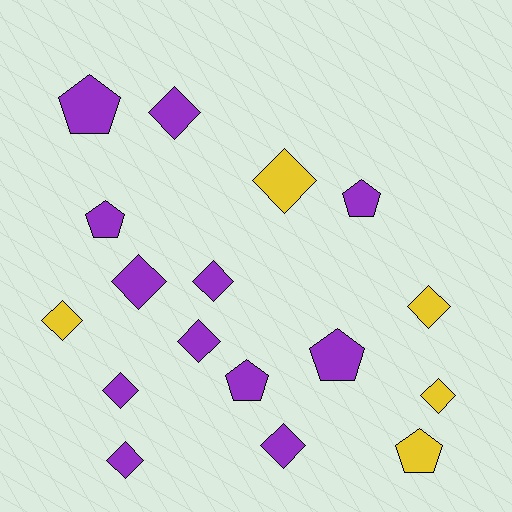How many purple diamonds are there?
There are 7 purple diamonds.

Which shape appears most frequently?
Diamond, with 11 objects.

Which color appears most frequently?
Purple, with 12 objects.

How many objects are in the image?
There are 17 objects.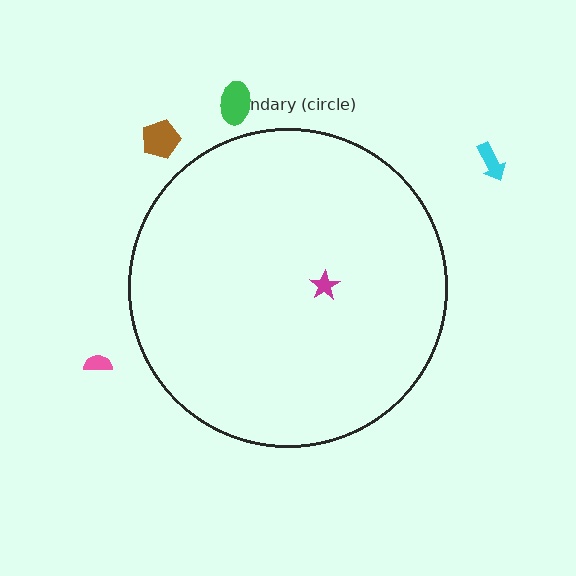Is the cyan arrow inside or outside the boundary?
Outside.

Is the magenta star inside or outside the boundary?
Inside.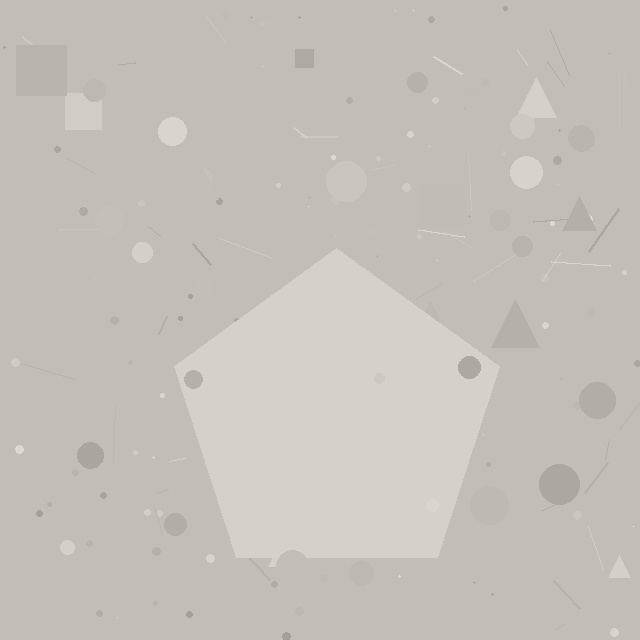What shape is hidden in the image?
A pentagon is hidden in the image.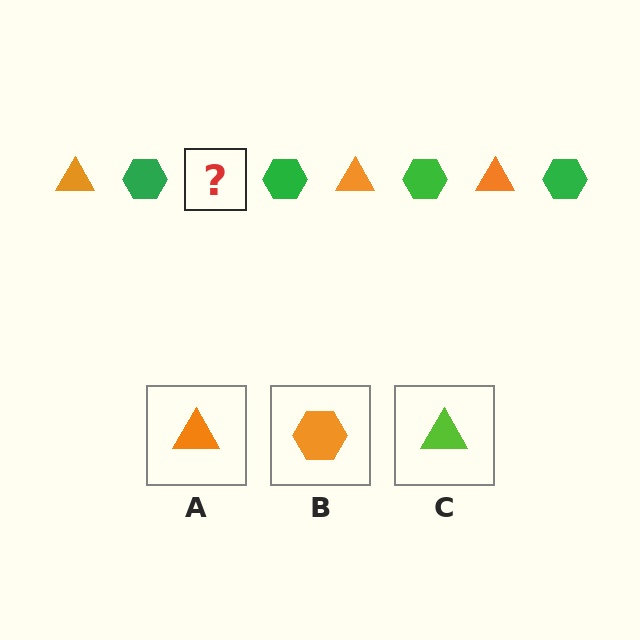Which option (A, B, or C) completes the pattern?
A.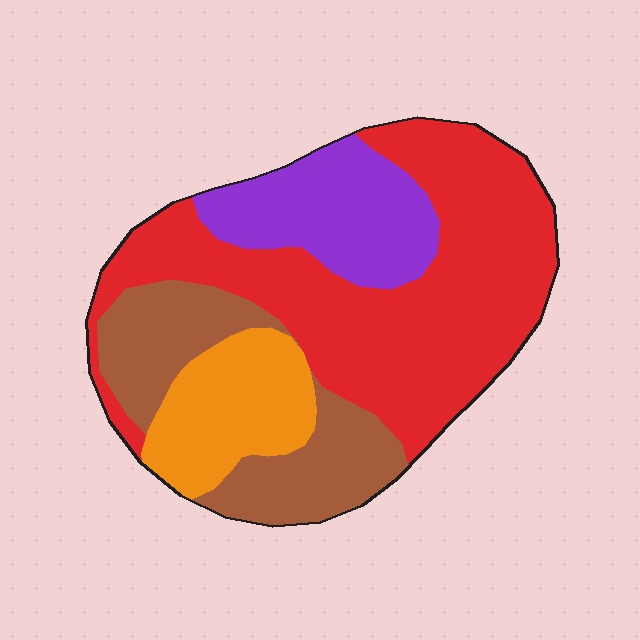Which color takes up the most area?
Red, at roughly 45%.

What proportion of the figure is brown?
Brown covers roughly 20% of the figure.